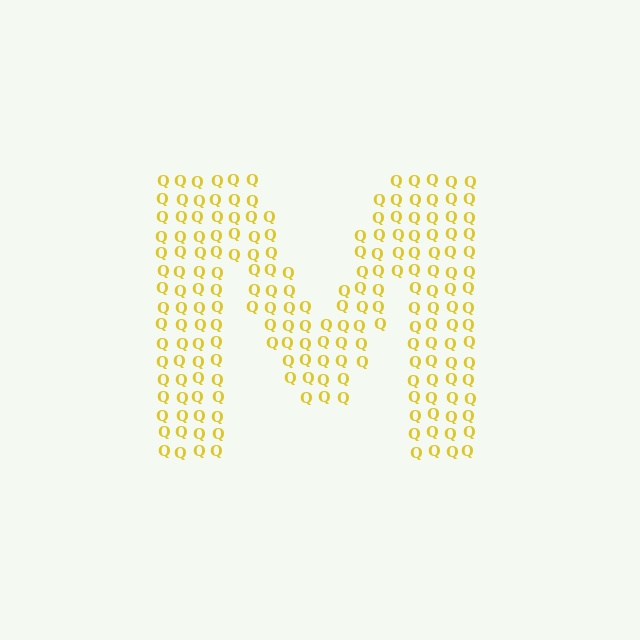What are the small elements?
The small elements are letter Q's.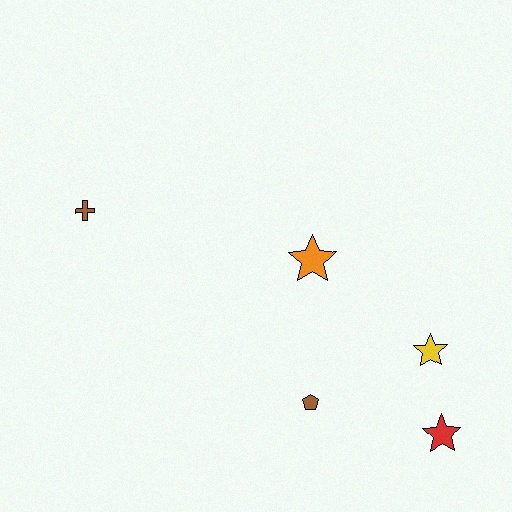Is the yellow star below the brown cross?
Yes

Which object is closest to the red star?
The yellow star is closest to the red star.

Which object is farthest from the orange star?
The brown cross is farthest from the orange star.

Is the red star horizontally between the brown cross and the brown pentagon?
No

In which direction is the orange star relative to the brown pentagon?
The orange star is above the brown pentagon.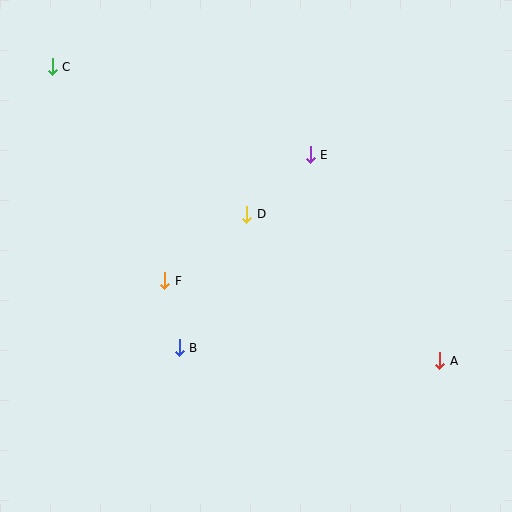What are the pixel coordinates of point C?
Point C is at (52, 67).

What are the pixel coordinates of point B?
Point B is at (179, 348).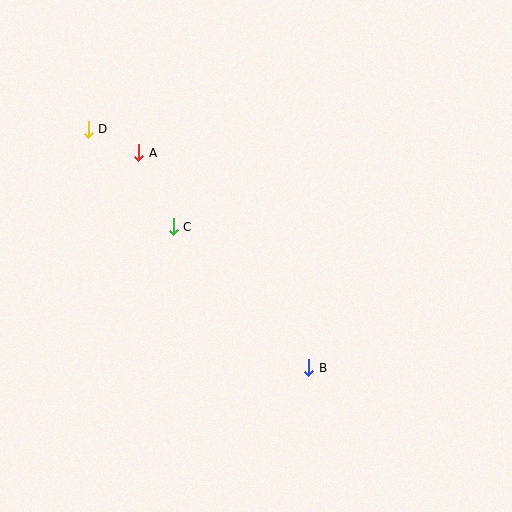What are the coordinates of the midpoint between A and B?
The midpoint between A and B is at (224, 260).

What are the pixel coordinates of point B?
Point B is at (309, 368).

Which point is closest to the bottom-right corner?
Point B is closest to the bottom-right corner.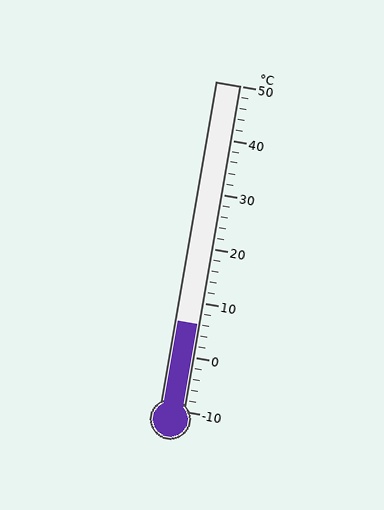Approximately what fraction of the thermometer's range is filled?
The thermometer is filled to approximately 25% of its range.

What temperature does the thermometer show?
The thermometer shows approximately 6°C.